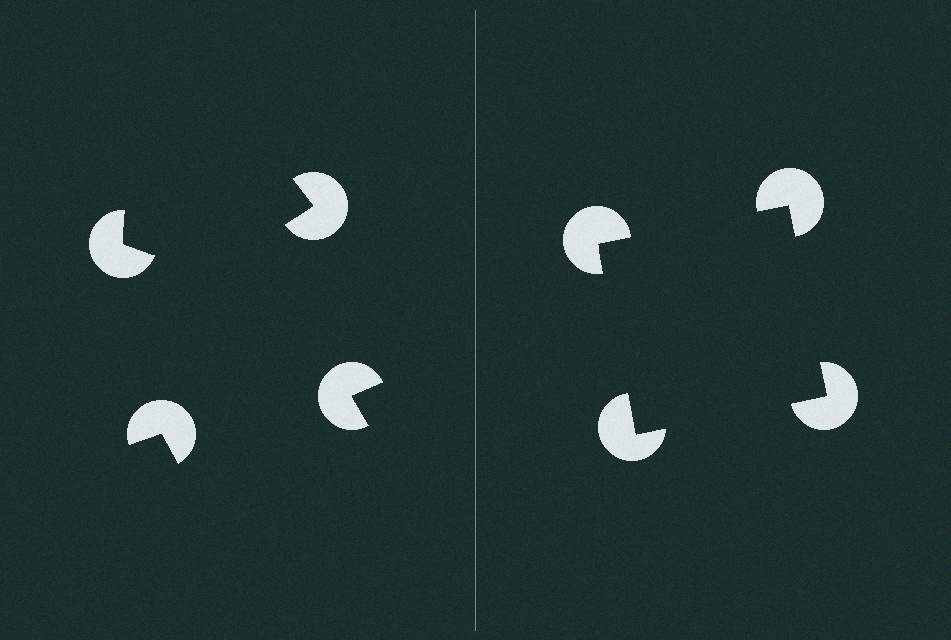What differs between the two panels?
The pac-man discs are positioned identically on both sides; only the wedge orientations differ. On the right they align to a square; on the left they are misaligned.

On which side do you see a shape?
An illusory square appears on the right side. On the left side the wedge cuts are rotated, so no coherent shape forms.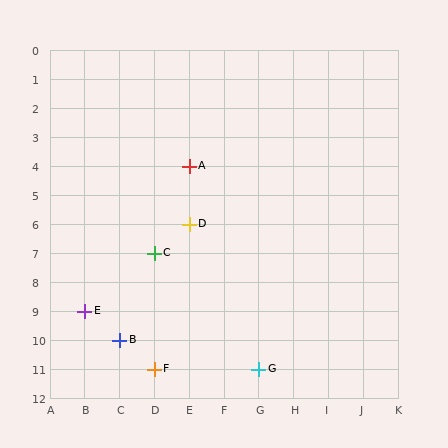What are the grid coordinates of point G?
Point G is at grid coordinates (G, 11).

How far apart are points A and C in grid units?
Points A and C are 1 column and 3 rows apart (about 3.2 grid units diagonally).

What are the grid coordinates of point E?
Point E is at grid coordinates (B, 9).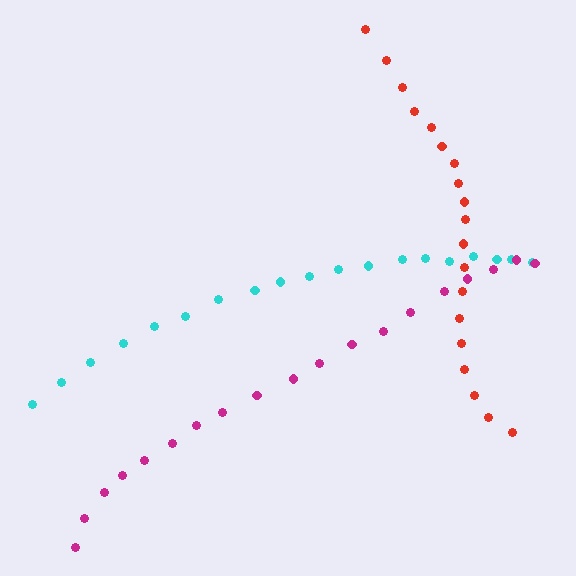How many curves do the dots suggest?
There are 3 distinct paths.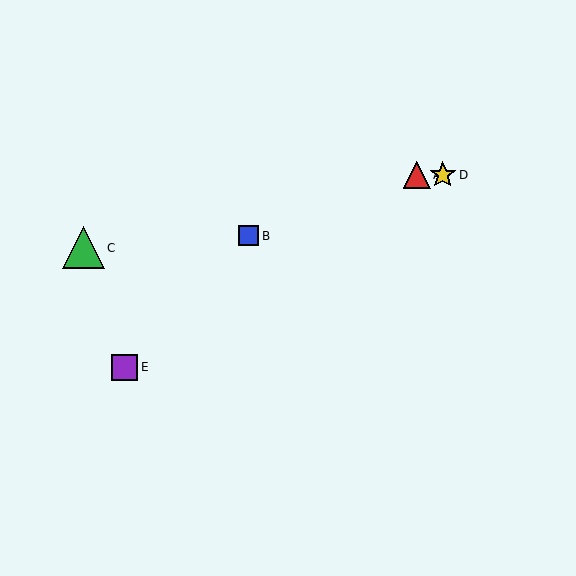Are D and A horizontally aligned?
Yes, both are at y≈175.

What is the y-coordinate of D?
Object D is at y≈175.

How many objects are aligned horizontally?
2 objects (A, D) are aligned horizontally.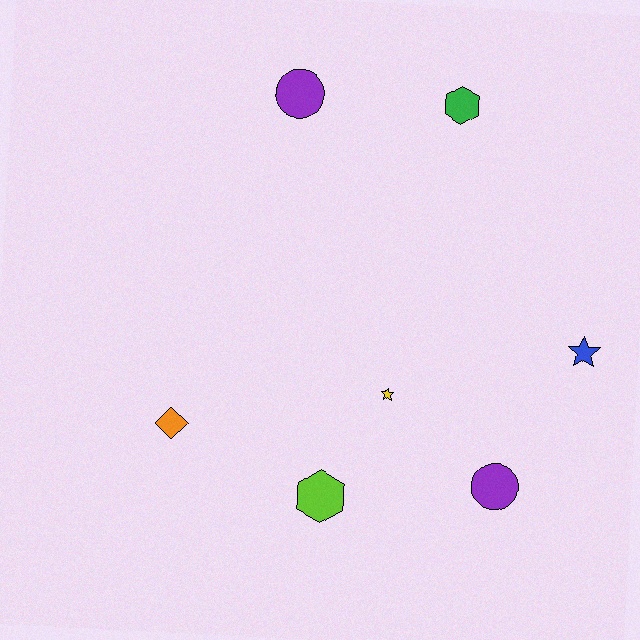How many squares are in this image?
There are no squares.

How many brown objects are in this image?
There are no brown objects.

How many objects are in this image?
There are 7 objects.